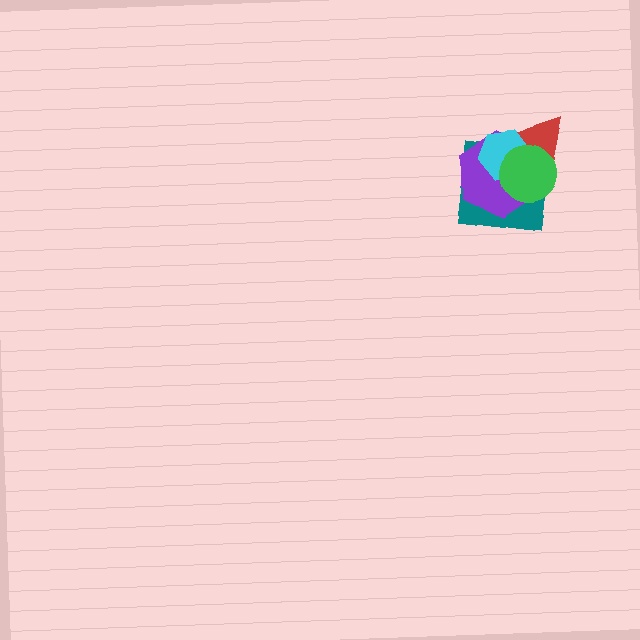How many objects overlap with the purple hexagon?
4 objects overlap with the purple hexagon.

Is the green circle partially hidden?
No, no other shape covers it.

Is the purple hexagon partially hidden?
Yes, it is partially covered by another shape.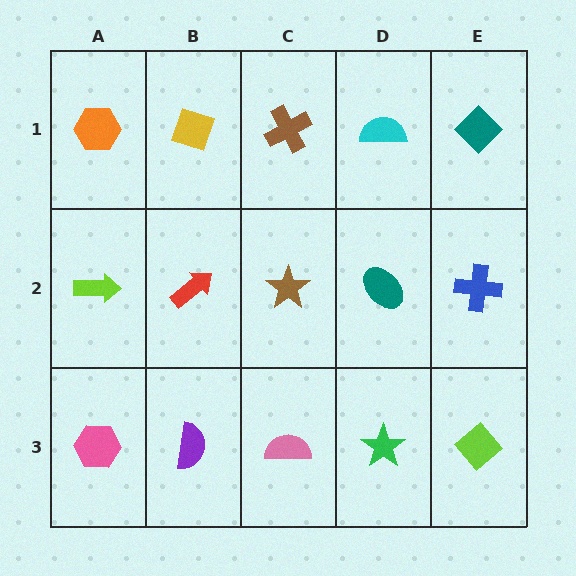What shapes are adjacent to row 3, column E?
A blue cross (row 2, column E), a green star (row 3, column D).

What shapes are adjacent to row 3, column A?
A lime arrow (row 2, column A), a purple semicircle (row 3, column B).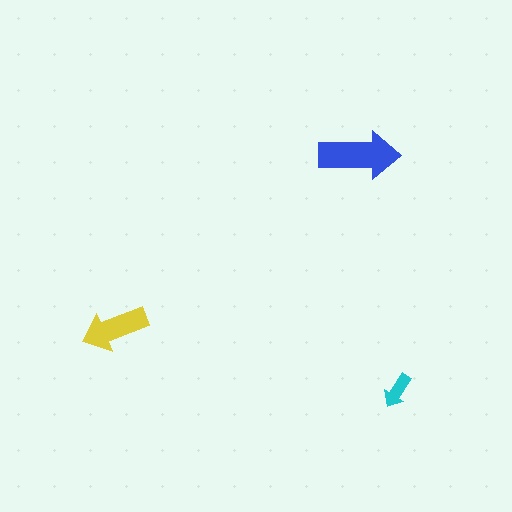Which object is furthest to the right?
The cyan arrow is rightmost.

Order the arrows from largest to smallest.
the blue one, the yellow one, the cyan one.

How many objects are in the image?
There are 3 objects in the image.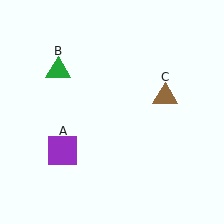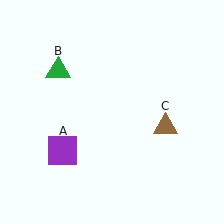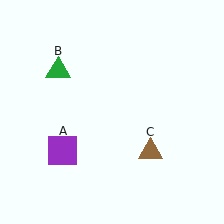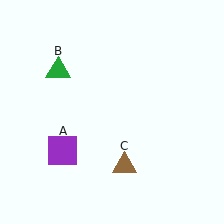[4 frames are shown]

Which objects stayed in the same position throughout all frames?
Purple square (object A) and green triangle (object B) remained stationary.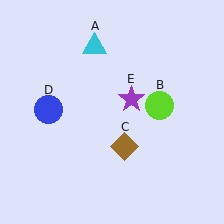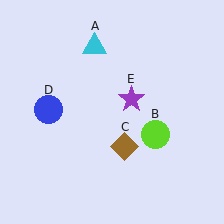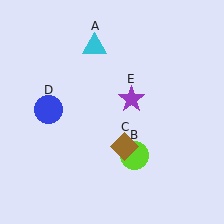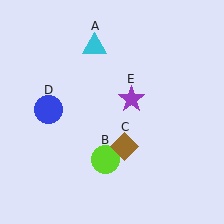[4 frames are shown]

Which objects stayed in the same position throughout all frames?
Cyan triangle (object A) and brown diamond (object C) and blue circle (object D) and purple star (object E) remained stationary.